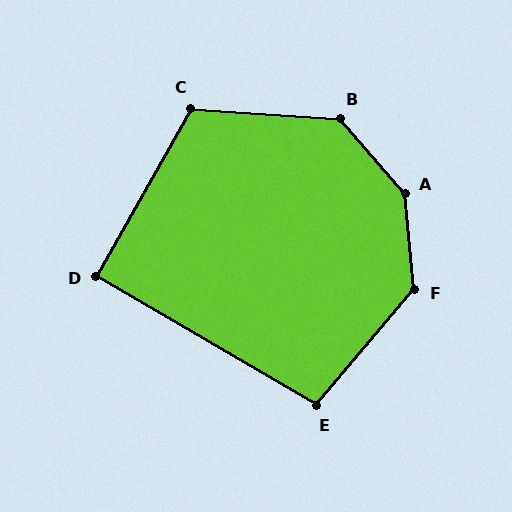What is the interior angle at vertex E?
Approximately 100 degrees (obtuse).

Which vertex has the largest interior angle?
A, at approximately 145 degrees.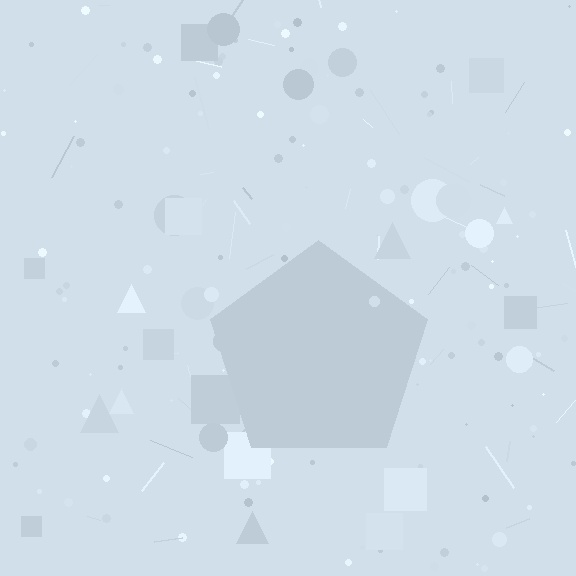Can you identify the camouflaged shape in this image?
The camouflaged shape is a pentagon.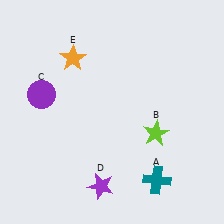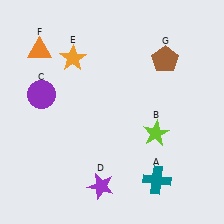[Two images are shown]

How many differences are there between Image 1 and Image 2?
There are 2 differences between the two images.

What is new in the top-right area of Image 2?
A brown pentagon (G) was added in the top-right area of Image 2.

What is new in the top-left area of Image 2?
An orange triangle (F) was added in the top-left area of Image 2.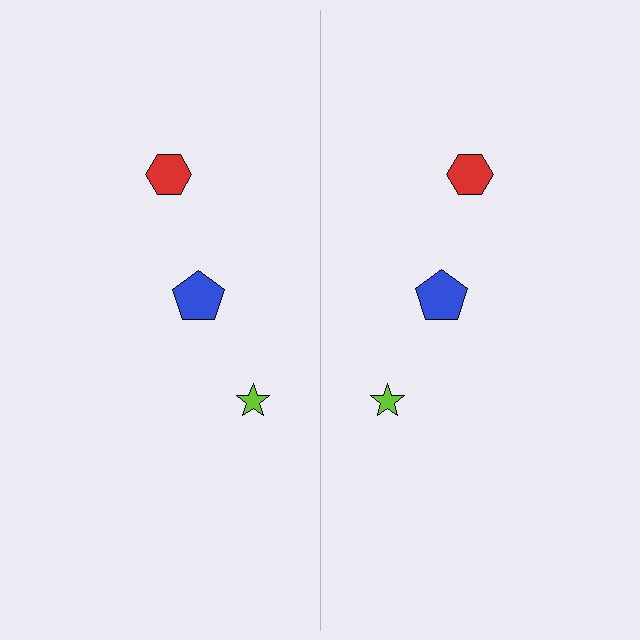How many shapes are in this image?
There are 6 shapes in this image.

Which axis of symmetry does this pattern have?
The pattern has a vertical axis of symmetry running through the center of the image.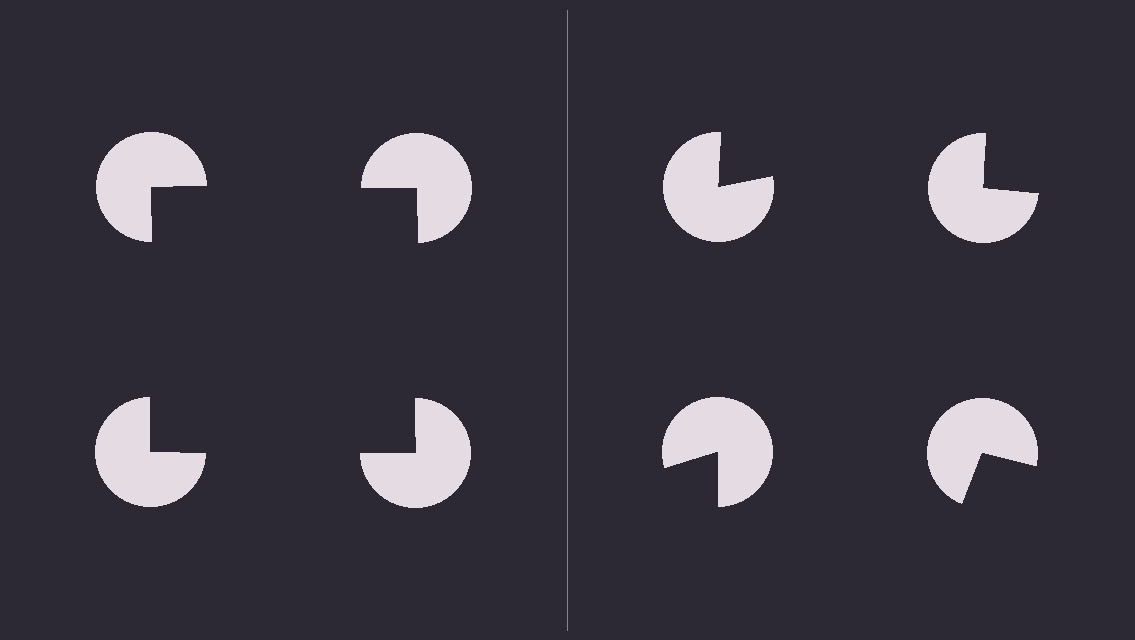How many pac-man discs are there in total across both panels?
8 — 4 on each side.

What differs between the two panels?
The pac-man discs are positioned identically on both sides; only the wedge orientations differ. On the left they align to a square; on the right they are misaligned.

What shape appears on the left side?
An illusory square.